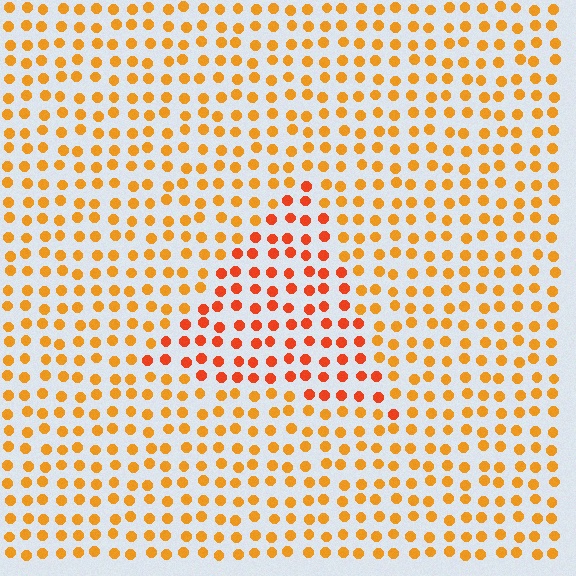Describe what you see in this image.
The image is filled with small orange elements in a uniform arrangement. A triangle-shaped region is visible where the elements are tinted to a slightly different hue, forming a subtle color boundary.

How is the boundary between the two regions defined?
The boundary is defined purely by a slight shift in hue (about 26 degrees). Spacing, size, and orientation are identical on both sides.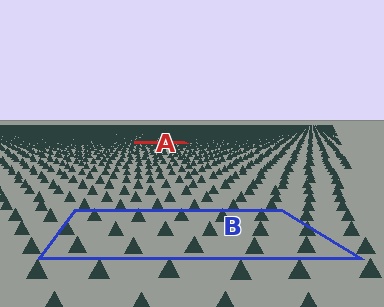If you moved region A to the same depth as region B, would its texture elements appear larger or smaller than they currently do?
They would appear larger. At a closer depth, the same texture elements are projected at a bigger on-screen size.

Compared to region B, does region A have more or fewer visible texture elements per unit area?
Region A has more texture elements per unit area — they are packed more densely because it is farther away.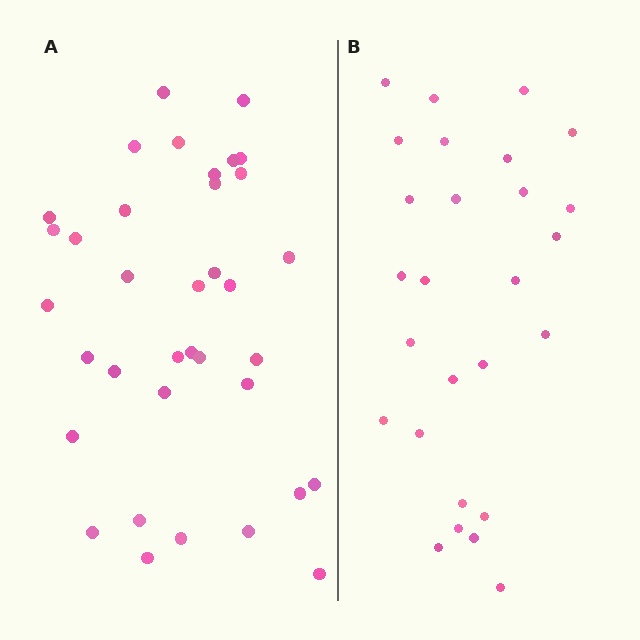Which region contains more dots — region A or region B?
Region A (the left region) has more dots.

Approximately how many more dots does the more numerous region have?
Region A has roughly 8 or so more dots than region B.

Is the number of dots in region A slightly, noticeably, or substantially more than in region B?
Region A has noticeably more, but not dramatically so. The ratio is roughly 1.3 to 1.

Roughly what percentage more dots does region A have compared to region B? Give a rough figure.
About 35% more.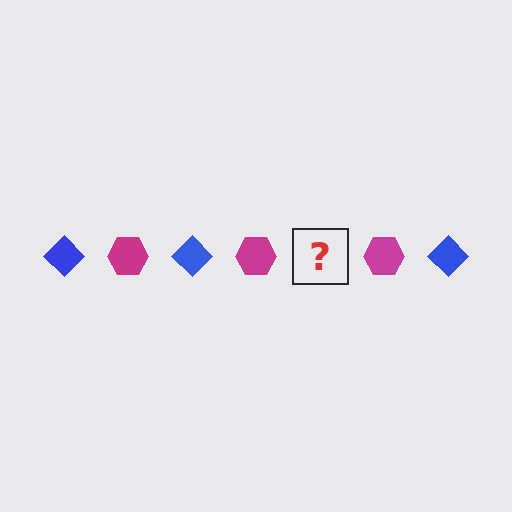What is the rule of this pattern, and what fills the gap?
The rule is that the pattern alternates between blue diamond and magenta hexagon. The gap should be filled with a blue diamond.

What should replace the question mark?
The question mark should be replaced with a blue diamond.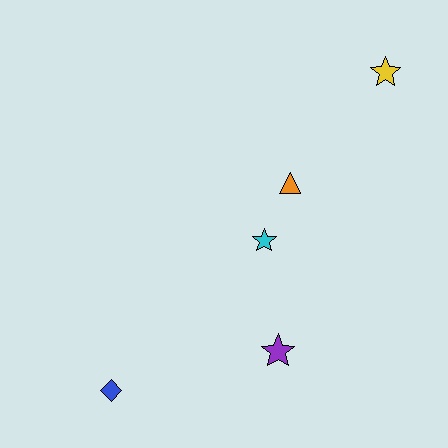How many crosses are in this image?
There are no crosses.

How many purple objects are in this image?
There is 1 purple object.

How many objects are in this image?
There are 5 objects.